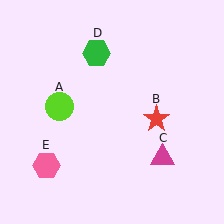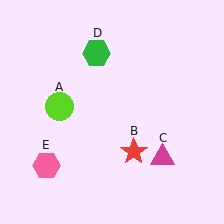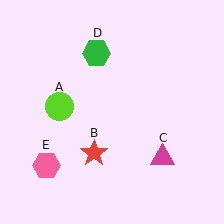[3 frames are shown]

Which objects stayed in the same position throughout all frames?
Lime circle (object A) and magenta triangle (object C) and green hexagon (object D) and pink hexagon (object E) remained stationary.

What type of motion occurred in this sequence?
The red star (object B) rotated clockwise around the center of the scene.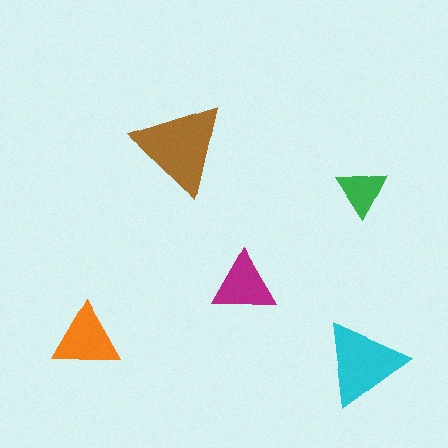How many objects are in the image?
There are 5 objects in the image.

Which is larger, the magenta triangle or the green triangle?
The magenta one.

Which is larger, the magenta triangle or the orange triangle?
The orange one.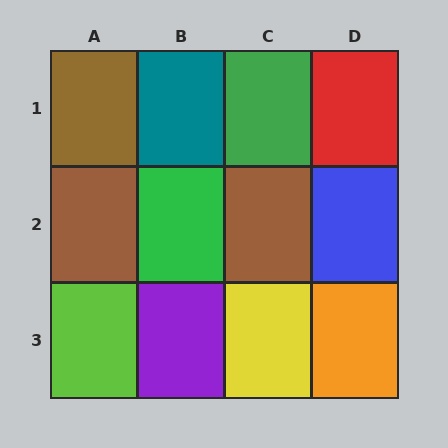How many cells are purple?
1 cell is purple.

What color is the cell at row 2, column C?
Brown.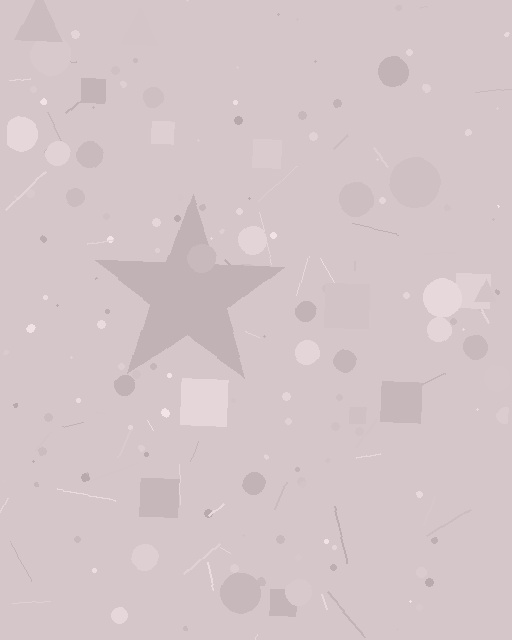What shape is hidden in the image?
A star is hidden in the image.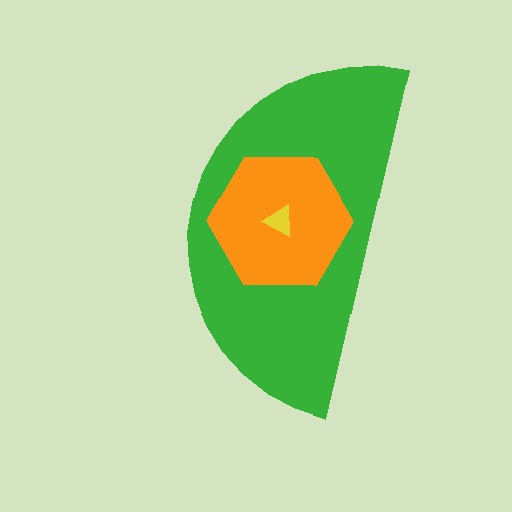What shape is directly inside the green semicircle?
The orange hexagon.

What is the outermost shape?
The green semicircle.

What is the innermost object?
The yellow triangle.